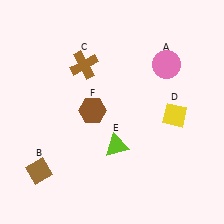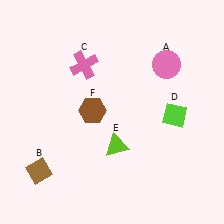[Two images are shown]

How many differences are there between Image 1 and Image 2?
There are 2 differences between the two images.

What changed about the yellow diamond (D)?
In Image 1, D is yellow. In Image 2, it changed to lime.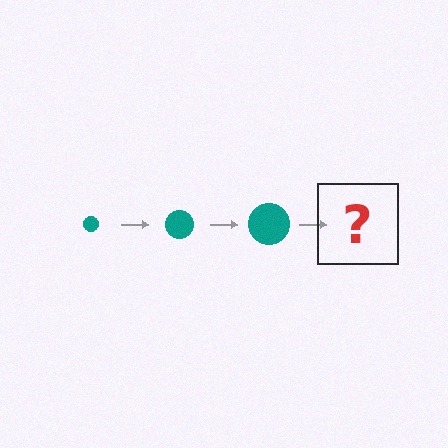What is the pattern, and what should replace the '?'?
The pattern is that the circle gets progressively larger each step. The '?' should be a teal circle, larger than the previous one.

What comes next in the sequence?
The next element should be a teal circle, larger than the previous one.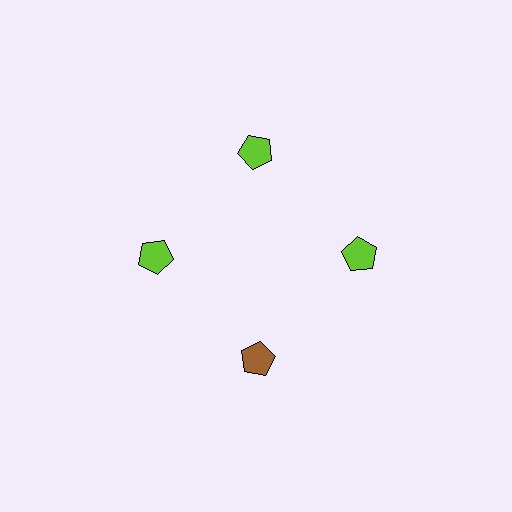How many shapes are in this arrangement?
There are 4 shapes arranged in a ring pattern.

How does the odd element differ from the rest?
It has a different color: brown instead of lime.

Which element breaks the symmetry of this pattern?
The brown pentagon at roughly the 6 o'clock position breaks the symmetry. All other shapes are lime pentagons.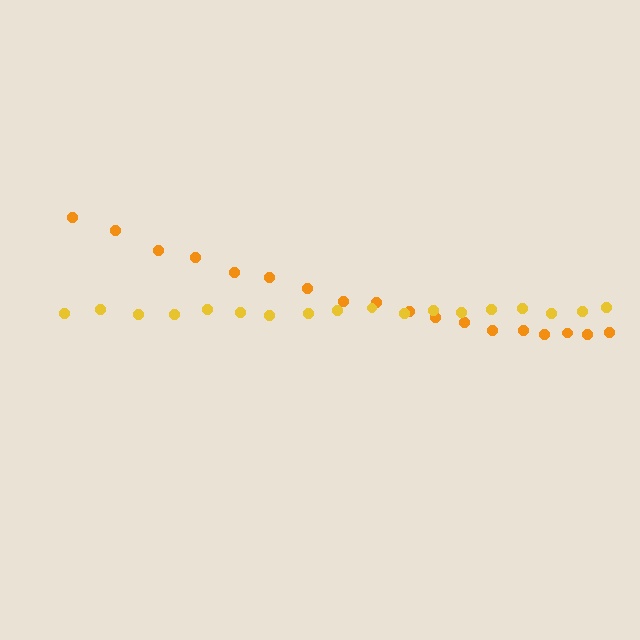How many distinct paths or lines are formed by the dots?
There are 2 distinct paths.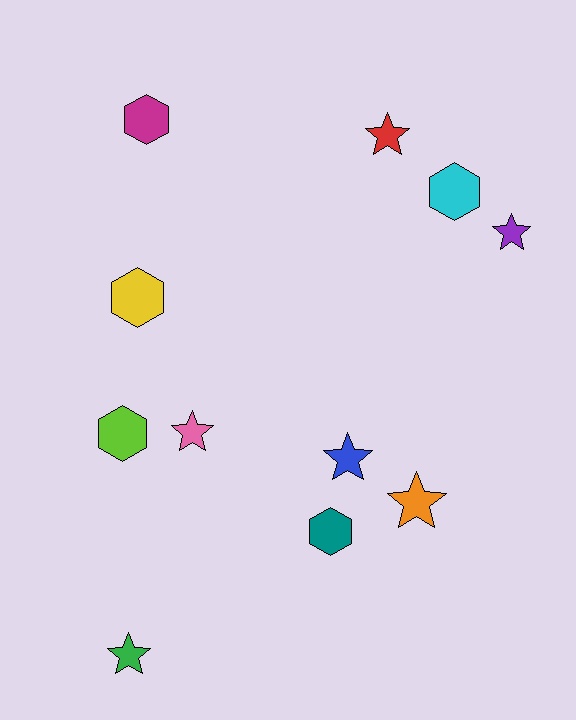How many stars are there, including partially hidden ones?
There are 6 stars.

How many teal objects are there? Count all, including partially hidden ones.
There is 1 teal object.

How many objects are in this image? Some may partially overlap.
There are 11 objects.